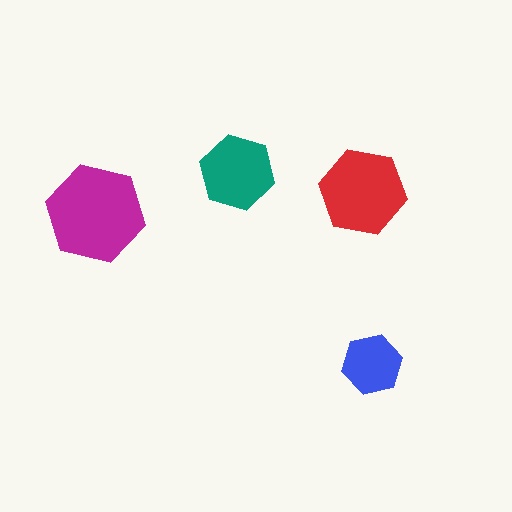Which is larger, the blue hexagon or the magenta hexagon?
The magenta one.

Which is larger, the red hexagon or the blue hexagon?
The red one.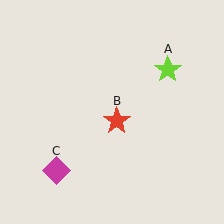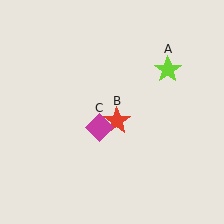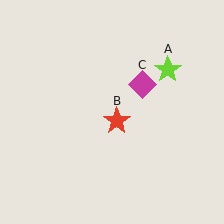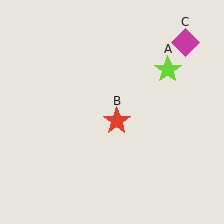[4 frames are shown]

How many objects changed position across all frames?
1 object changed position: magenta diamond (object C).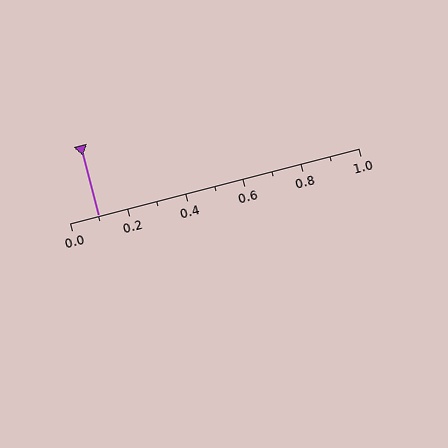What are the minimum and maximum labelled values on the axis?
The axis runs from 0.0 to 1.0.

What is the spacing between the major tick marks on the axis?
The major ticks are spaced 0.2 apart.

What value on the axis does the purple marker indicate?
The marker indicates approximately 0.1.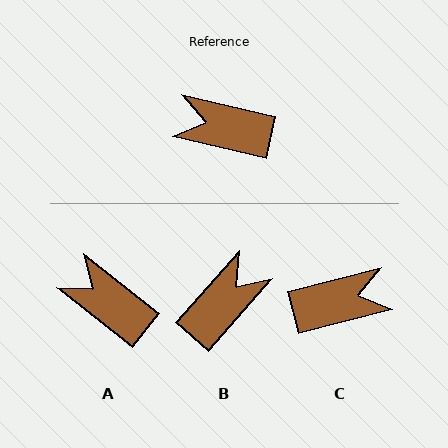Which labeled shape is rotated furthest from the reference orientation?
C, about 153 degrees away.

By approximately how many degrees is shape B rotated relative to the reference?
Approximately 119 degrees clockwise.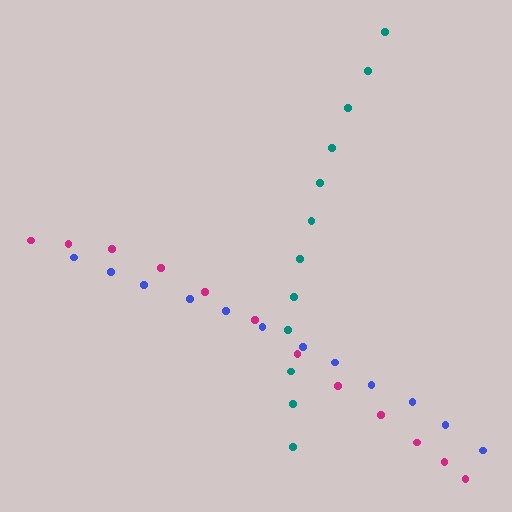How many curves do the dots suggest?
There are 3 distinct paths.